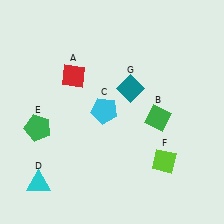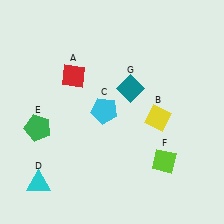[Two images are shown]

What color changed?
The diamond (B) changed from green in Image 1 to yellow in Image 2.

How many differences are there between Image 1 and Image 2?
There is 1 difference between the two images.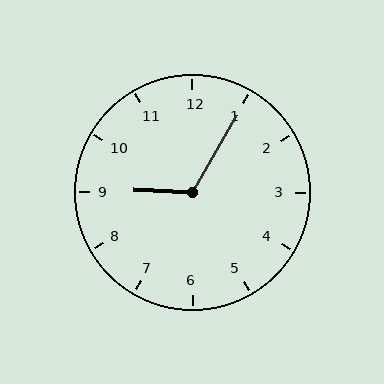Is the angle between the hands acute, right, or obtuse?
It is obtuse.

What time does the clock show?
9:05.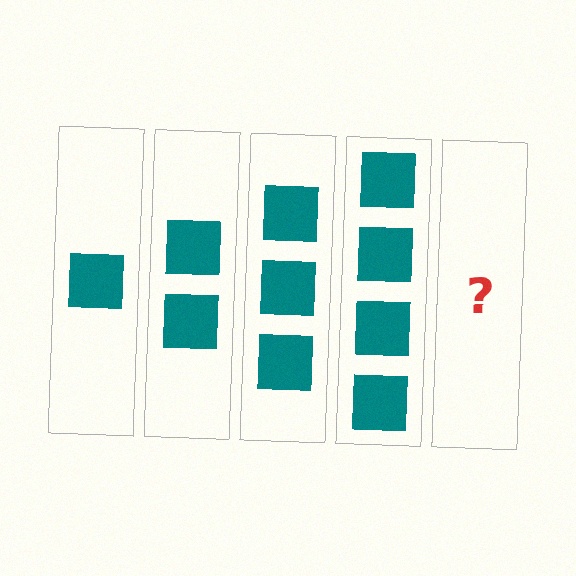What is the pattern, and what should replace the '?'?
The pattern is that each step adds one more square. The '?' should be 5 squares.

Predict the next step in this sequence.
The next step is 5 squares.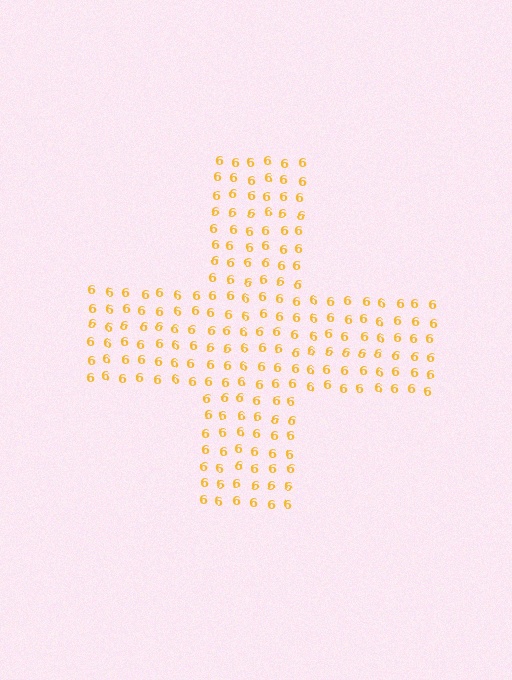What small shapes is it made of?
It is made of small digit 6's.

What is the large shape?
The large shape is a cross.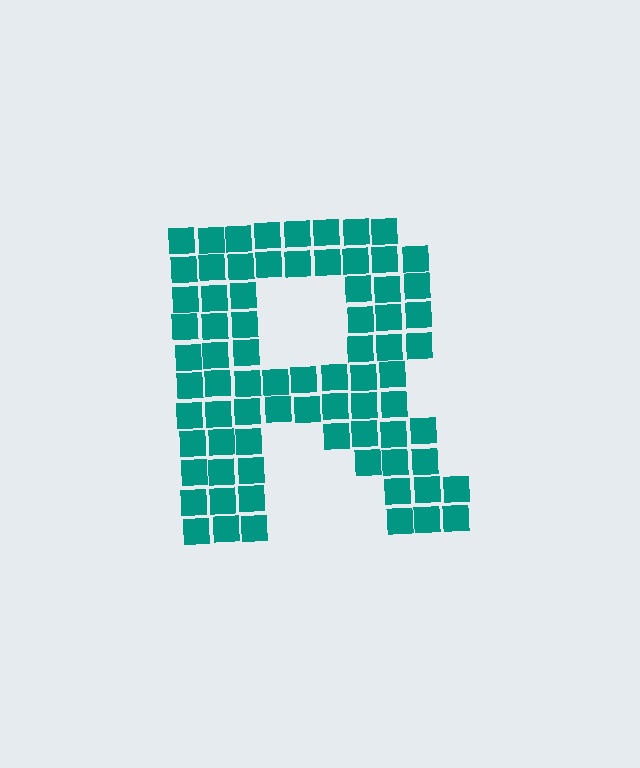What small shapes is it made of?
It is made of small squares.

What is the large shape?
The large shape is the letter R.